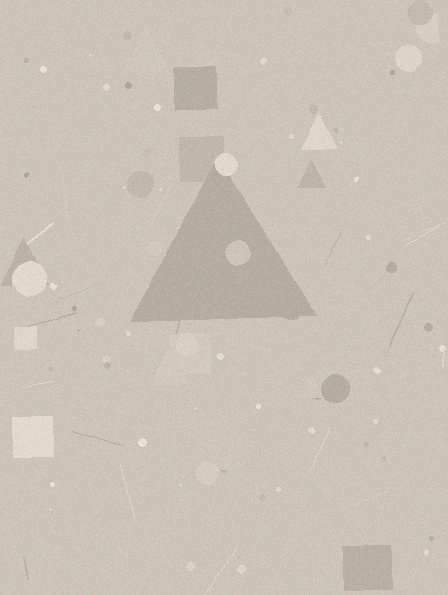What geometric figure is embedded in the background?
A triangle is embedded in the background.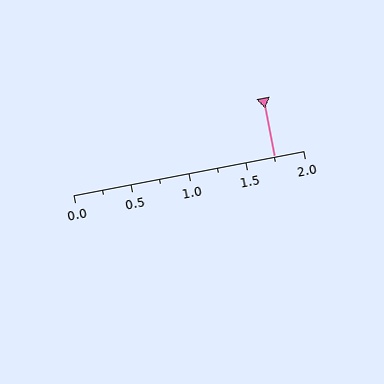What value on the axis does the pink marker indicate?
The marker indicates approximately 1.75.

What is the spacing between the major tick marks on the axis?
The major ticks are spaced 0.5 apart.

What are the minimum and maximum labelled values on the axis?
The axis runs from 0.0 to 2.0.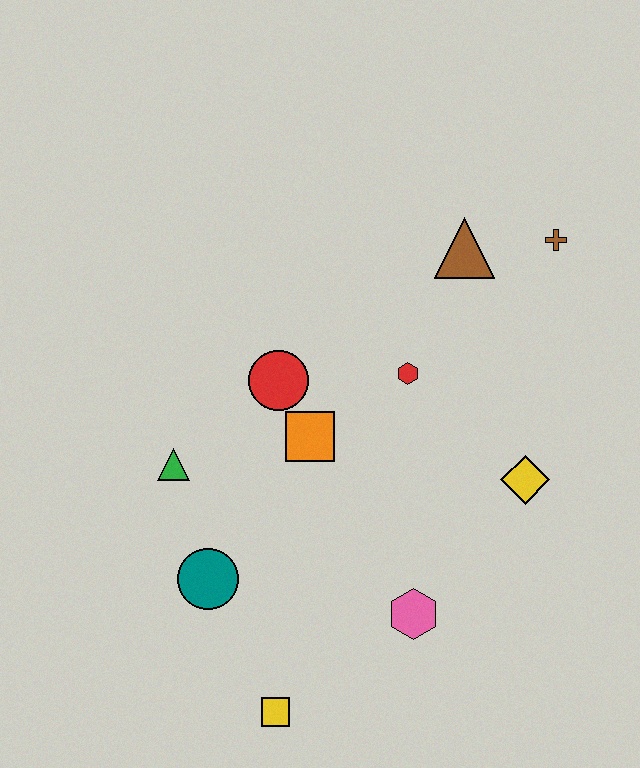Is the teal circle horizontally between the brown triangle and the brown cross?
No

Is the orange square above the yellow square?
Yes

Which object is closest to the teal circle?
The green triangle is closest to the teal circle.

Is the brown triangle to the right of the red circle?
Yes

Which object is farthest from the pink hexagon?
The brown cross is farthest from the pink hexagon.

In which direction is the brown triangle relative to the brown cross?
The brown triangle is to the left of the brown cross.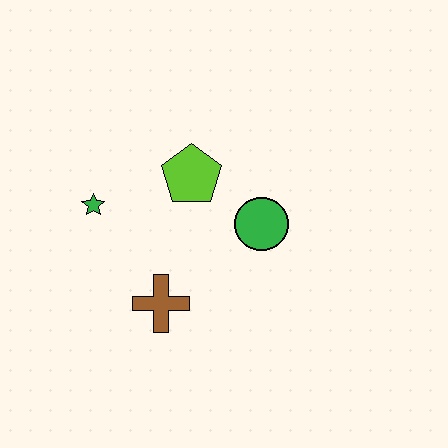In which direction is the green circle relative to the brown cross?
The green circle is to the right of the brown cross.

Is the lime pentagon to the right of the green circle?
No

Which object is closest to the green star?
The lime pentagon is closest to the green star.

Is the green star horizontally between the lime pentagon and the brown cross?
No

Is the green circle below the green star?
Yes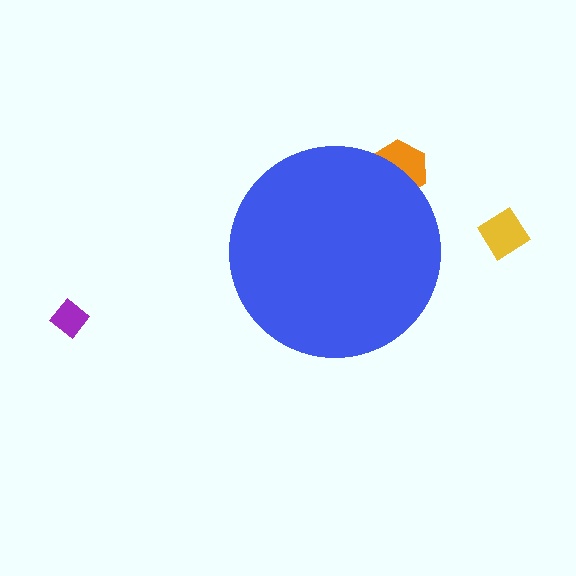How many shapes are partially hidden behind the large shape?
1 shape is partially hidden.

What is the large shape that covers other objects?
A blue circle.